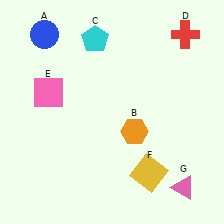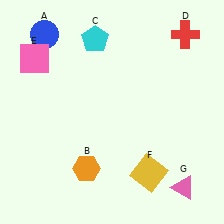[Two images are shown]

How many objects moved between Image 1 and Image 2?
2 objects moved between the two images.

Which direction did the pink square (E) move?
The pink square (E) moved up.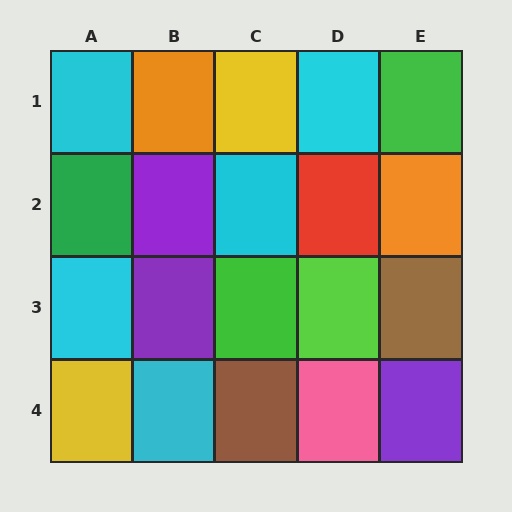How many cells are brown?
2 cells are brown.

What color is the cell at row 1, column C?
Yellow.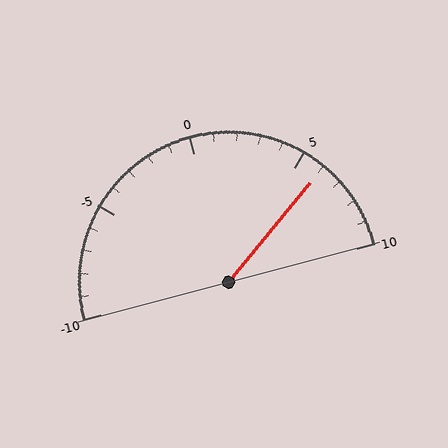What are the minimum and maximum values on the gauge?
The gauge ranges from -10 to 10.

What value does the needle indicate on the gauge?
The needle indicates approximately 6.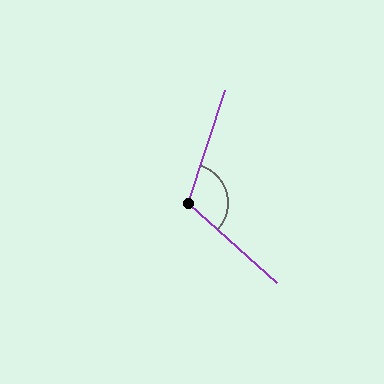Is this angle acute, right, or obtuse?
It is obtuse.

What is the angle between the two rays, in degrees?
Approximately 114 degrees.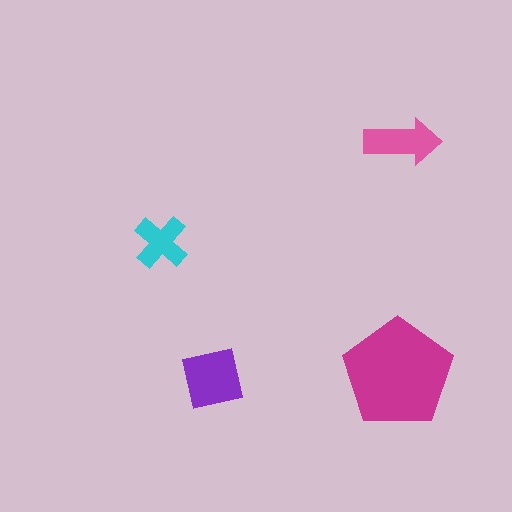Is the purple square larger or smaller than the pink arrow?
Larger.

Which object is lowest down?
The purple square is bottommost.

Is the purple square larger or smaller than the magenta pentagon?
Smaller.